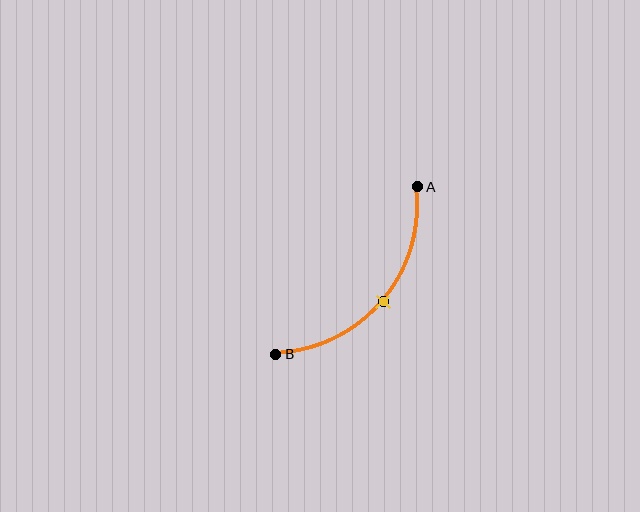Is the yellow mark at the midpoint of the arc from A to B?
Yes. The yellow mark lies on the arc at equal arc-length from both A and B — it is the arc midpoint.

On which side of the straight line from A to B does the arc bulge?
The arc bulges below and to the right of the straight line connecting A and B.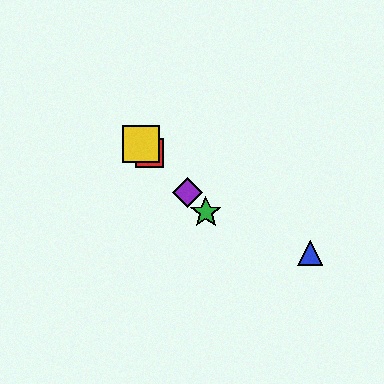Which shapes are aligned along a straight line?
The red square, the green star, the yellow square, the purple diamond are aligned along a straight line.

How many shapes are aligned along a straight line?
4 shapes (the red square, the green star, the yellow square, the purple diamond) are aligned along a straight line.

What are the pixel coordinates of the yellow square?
The yellow square is at (141, 144).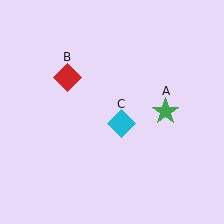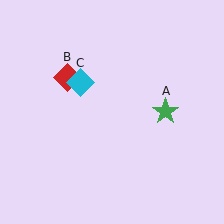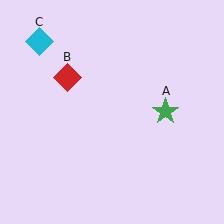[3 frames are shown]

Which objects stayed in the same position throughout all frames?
Green star (object A) and red diamond (object B) remained stationary.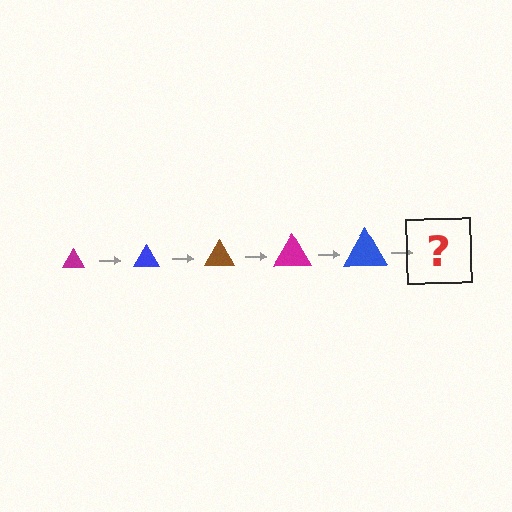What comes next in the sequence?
The next element should be a brown triangle, larger than the previous one.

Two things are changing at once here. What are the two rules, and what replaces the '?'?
The two rules are that the triangle grows larger each step and the color cycles through magenta, blue, and brown. The '?' should be a brown triangle, larger than the previous one.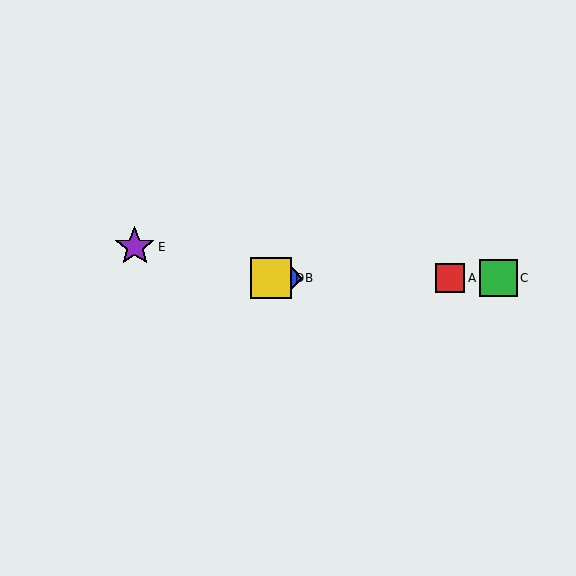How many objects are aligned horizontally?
4 objects (A, B, C, D) are aligned horizontally.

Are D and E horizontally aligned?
No, D is at y≈278 and E is at y≈247.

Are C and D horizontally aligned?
Yes, both are at y≈278.